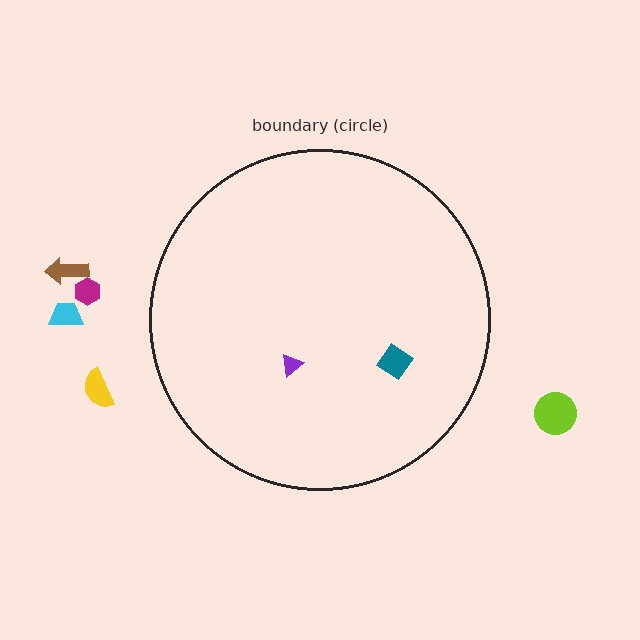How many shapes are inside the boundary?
2 inside, 5 outside.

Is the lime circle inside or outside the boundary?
Outside.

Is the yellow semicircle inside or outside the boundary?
Outside.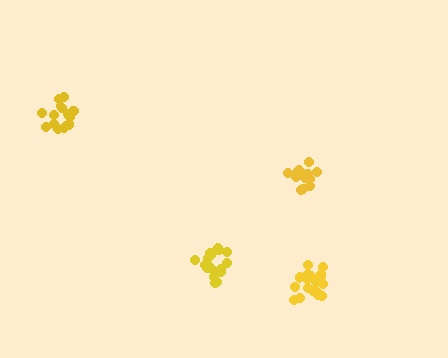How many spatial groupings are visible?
There are 4 spatial groupings.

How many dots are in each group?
Group 1: 20 dots, Group 2: 16 dots, Group 3: 21 dots, Group 4: 19 dots (76 total).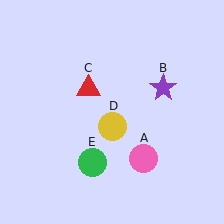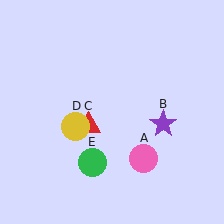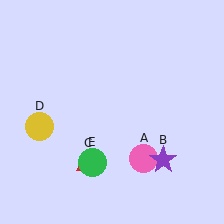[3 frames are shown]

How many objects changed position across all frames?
3 objects changed position: purple star (object B), red triangle (object C), yellow circle (object D).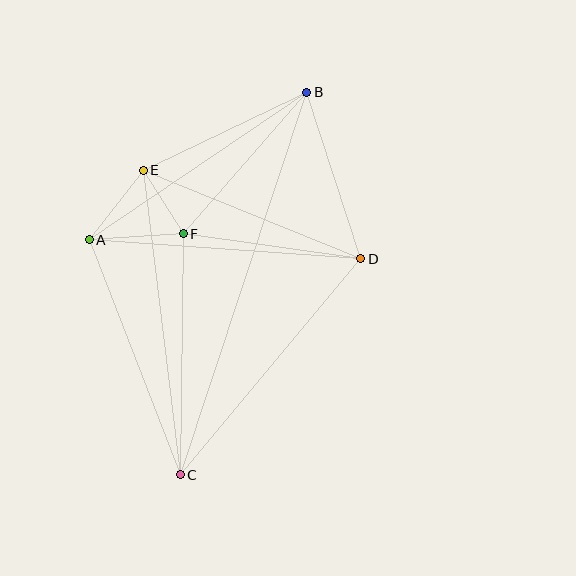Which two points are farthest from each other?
Points B and C are farthest from each other.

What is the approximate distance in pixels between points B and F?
The distance between B and F is approximately 188 pixels.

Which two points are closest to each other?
Points E and F are closest to each other.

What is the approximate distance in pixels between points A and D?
The distance between A and D is approximately 272 pixels.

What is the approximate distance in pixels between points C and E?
The distance between C and E is approximately 307 pixels.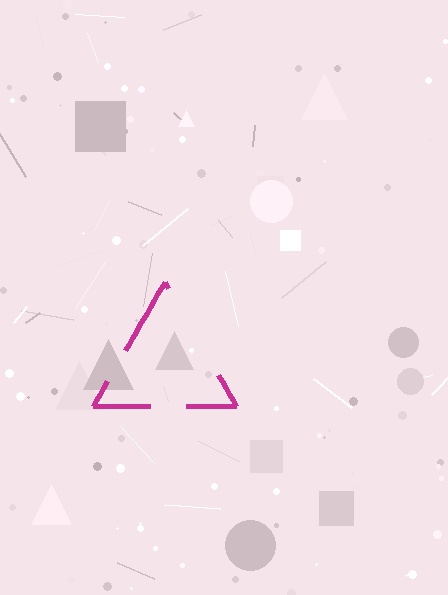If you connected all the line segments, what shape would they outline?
They would outline a triangle.